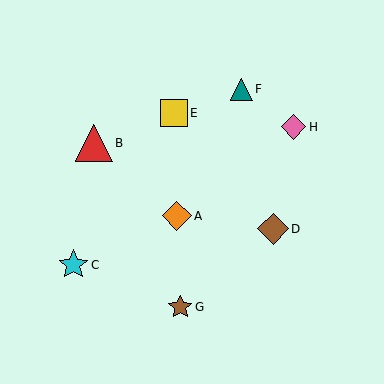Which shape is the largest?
The red triangle (labeled B) is the largest.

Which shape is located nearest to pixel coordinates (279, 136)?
The pink diamond (labeled H) at (293, 127) is nearest to that location.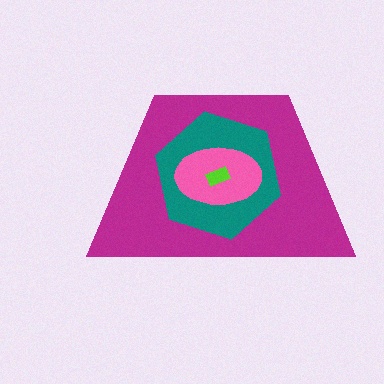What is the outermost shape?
The magenta trapezoid.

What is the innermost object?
The lime rectangle.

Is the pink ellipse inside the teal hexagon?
Yes.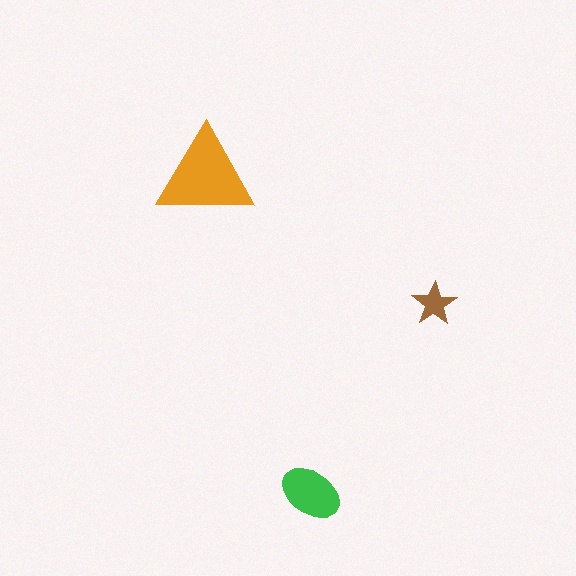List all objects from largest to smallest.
The orange triangle, the green ellipse, the brown star.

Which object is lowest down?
The green ellipse is bottommost.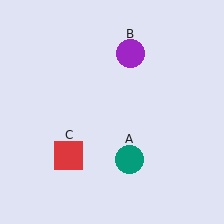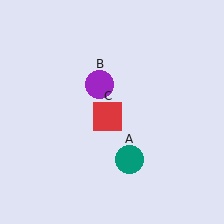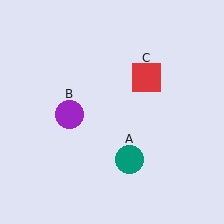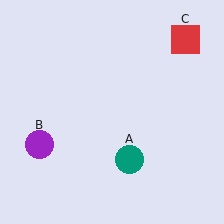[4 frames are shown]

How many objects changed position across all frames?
2 objects changed position: purple circle (object B), red square (object C).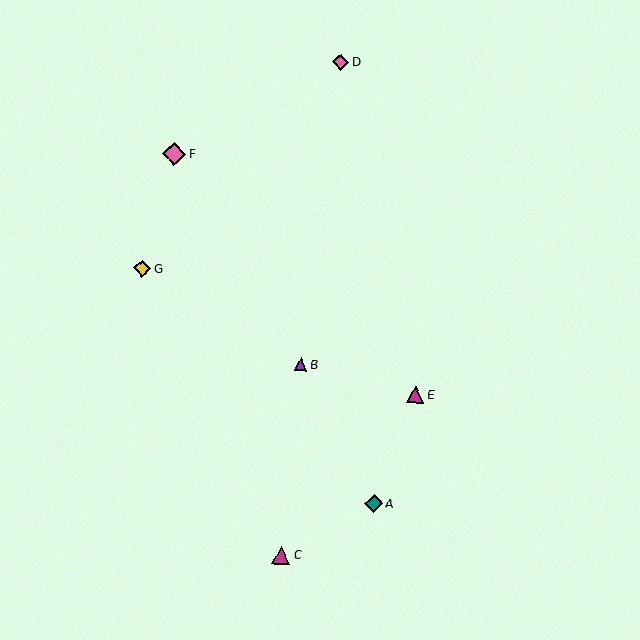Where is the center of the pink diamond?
The center of the pink diamond is at (174, 154).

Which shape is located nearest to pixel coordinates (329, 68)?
The pink diamond (labeled D) at (341, 62) is nearest to that location.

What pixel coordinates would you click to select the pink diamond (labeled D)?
Click at (341, 62) to select the pink diamond D.